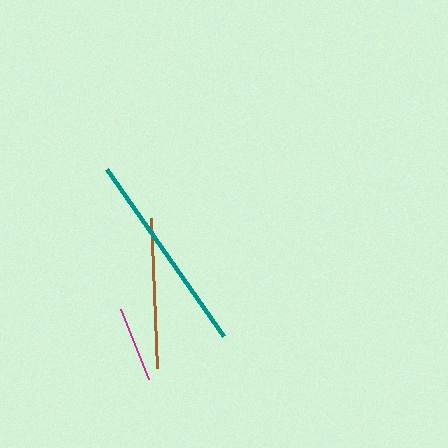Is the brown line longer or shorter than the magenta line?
The brown line is longer than the magenta line.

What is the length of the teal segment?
The teal segment is approximately 204 pixels long.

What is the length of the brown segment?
The brown segment is approximately 149 pixels long.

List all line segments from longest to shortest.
From longest to shortest: teal, brown, magenta.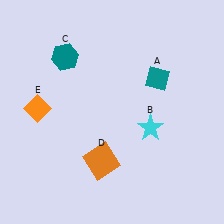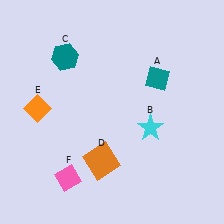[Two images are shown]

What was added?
A pink diamond (F) was added in Image 2.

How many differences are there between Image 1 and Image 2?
There is 1 difference between the two images.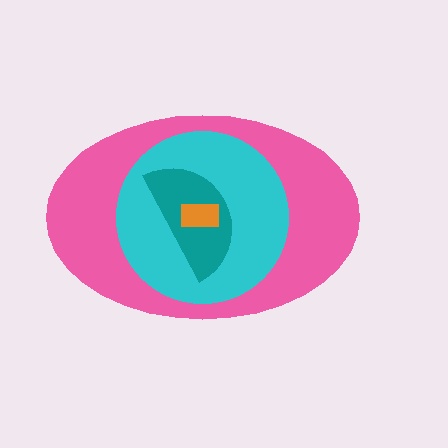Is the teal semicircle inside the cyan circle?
Yes.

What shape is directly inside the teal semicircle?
The orange rectangle.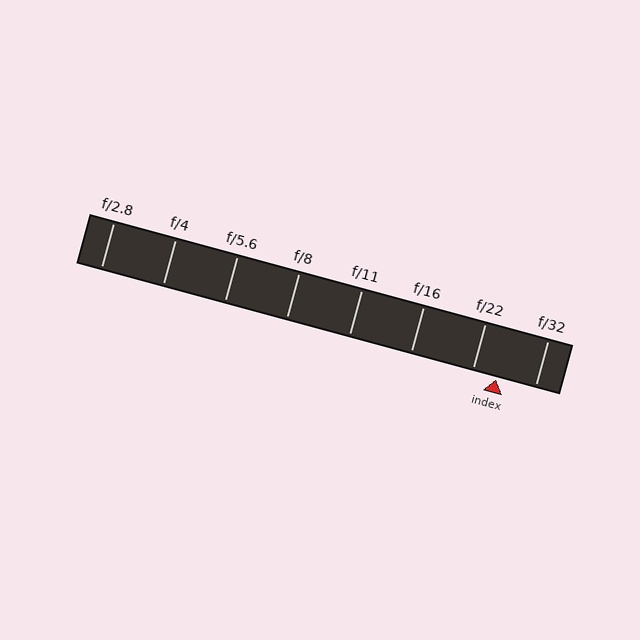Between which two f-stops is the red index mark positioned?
The index mark is between f/22 and f/32.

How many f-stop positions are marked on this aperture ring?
There are 8 f-stop positions marked.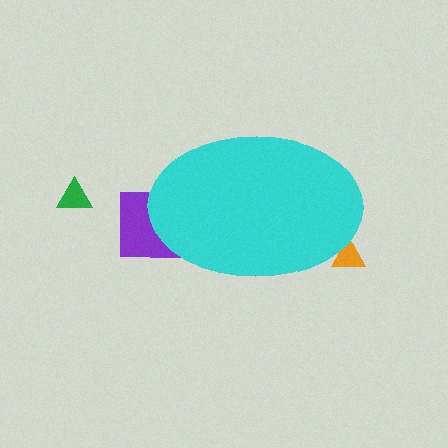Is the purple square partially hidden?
Yes, the purple square is partially hidden behind the cyan ellipse.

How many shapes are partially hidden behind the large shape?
2 shapes are partially hidden.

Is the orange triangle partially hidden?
Yes, the orange triangle is partially hidden behind the cyan ellipse.